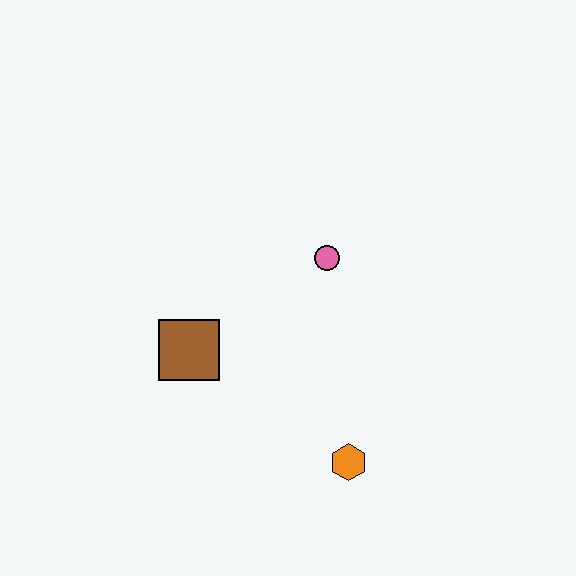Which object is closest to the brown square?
The pink circle is closest to the brown square.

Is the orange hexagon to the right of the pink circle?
Yes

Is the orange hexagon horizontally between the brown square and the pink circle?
No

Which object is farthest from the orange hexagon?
The pink circle is farthest from the orange hexagon.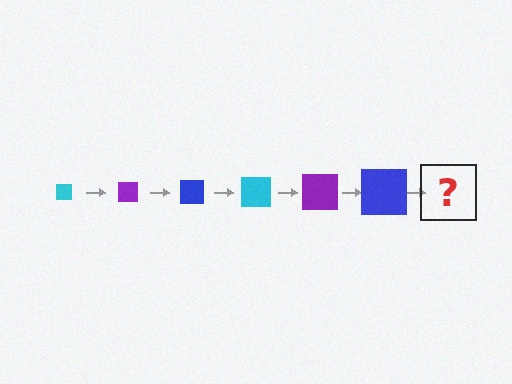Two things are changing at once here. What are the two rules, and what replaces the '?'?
The two rules are that the square grows larger each step and the color cycles through cyan, purple, and blue. The '?' should be a cyan square, larger than the previous one.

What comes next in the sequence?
The next element should be a cyan square, larger than the previous one.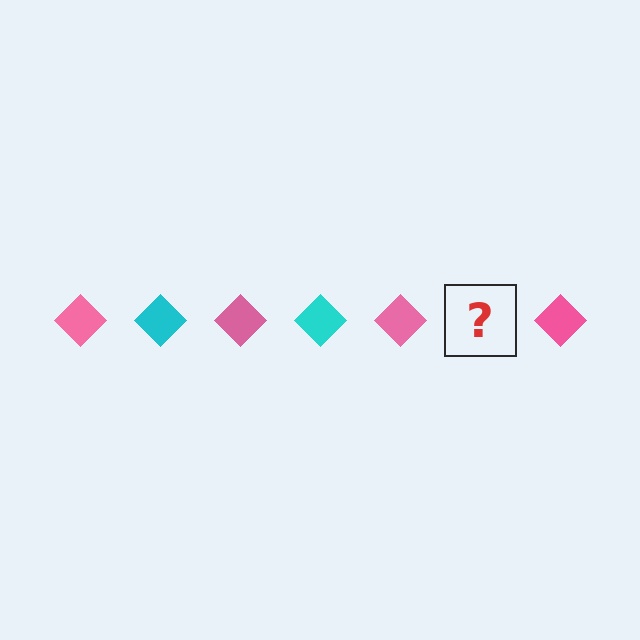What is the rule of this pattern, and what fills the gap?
The rule is that the pattern cycles through pink, cyan diamonds. The gap should be filled with a cyan diamond.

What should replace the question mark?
The question mark should be replaced with a cyan diamond.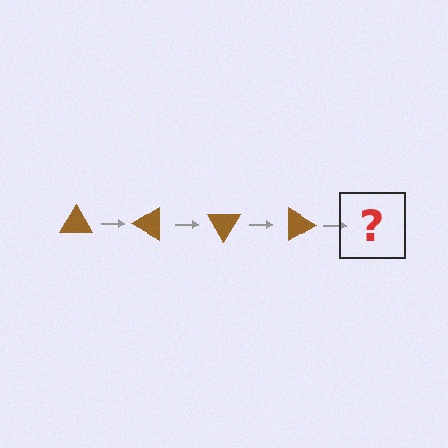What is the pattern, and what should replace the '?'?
The pattern is that the triangle rotates 30 degrees each step. The '?' should be a brown triangle rotated 120 degrees.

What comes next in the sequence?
The next element should be a brown triangle rotated 120 degrees.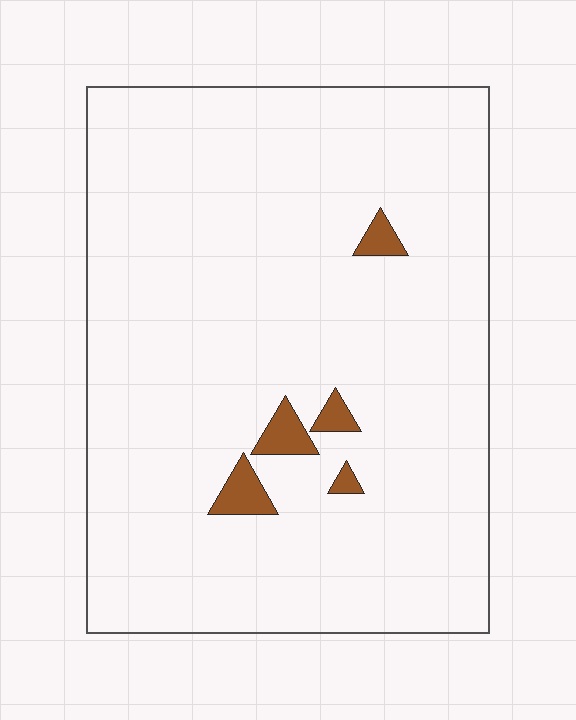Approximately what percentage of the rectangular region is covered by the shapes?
Approximately 5%.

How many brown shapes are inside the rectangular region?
5.